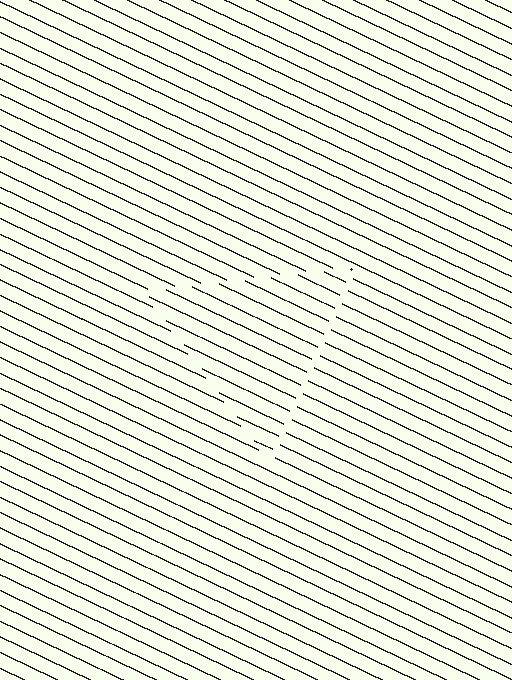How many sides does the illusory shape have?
3 sides — the line-ends trace a triangle.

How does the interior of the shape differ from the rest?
The interior of the shape contains the same grating, shifted by half a period — the contour is defined by the phase discontinuity where line-ends from the inner and outer gratings abut.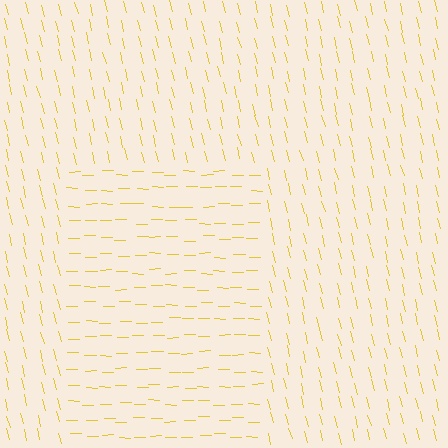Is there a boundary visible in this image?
Yes, there is a texture boundary formed by a change in line orientation.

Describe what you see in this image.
The image is filled with small yellow line segments. A rectangle region in the image has lines oriented differently from the surrounding lines, creating a visible texture boundary.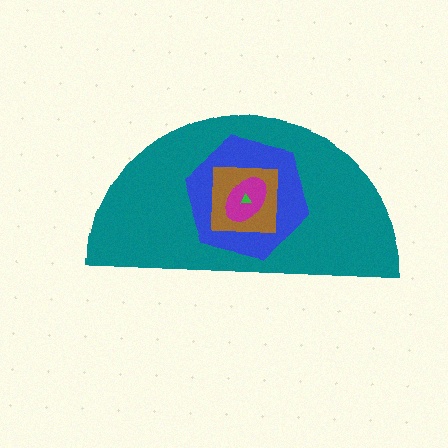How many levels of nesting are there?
5.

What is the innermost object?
The green triangle.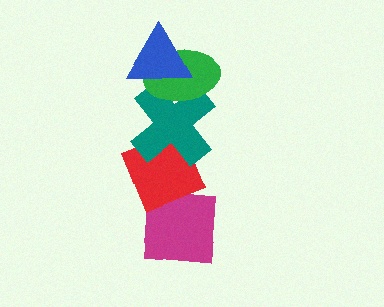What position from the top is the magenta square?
The magenta square is 5th from the top.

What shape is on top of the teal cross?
The green ellipse is on top of the teal cross.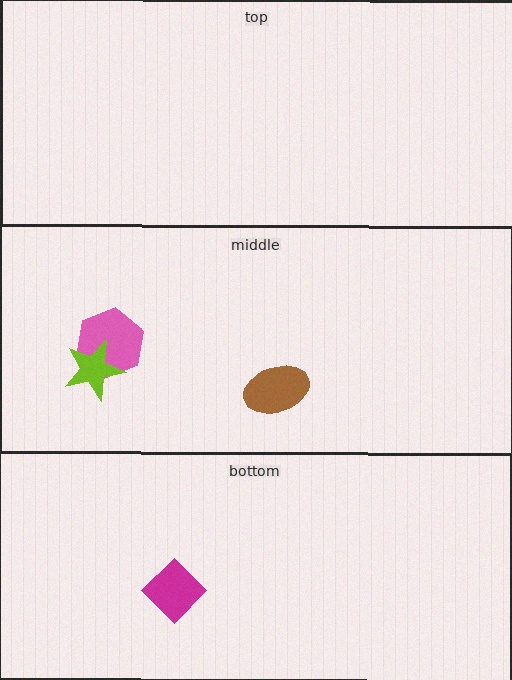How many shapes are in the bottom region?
1.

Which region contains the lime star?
The middle region.